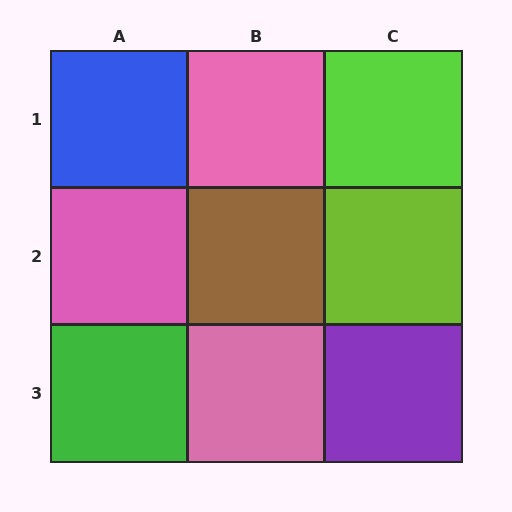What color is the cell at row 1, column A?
Blue.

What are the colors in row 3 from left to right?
Green, pink, purple.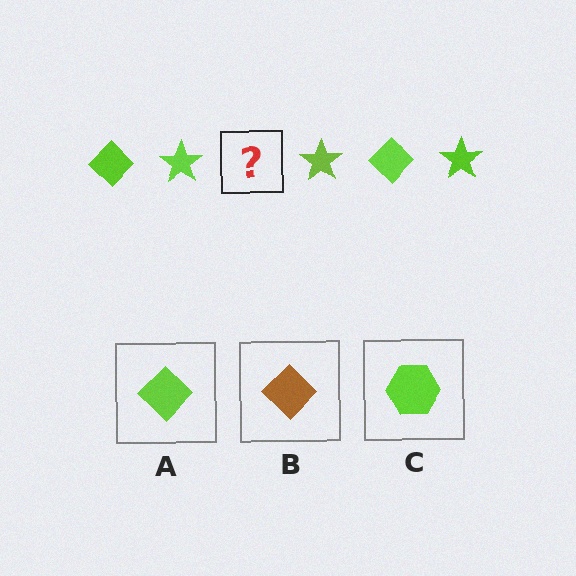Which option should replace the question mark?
Option A.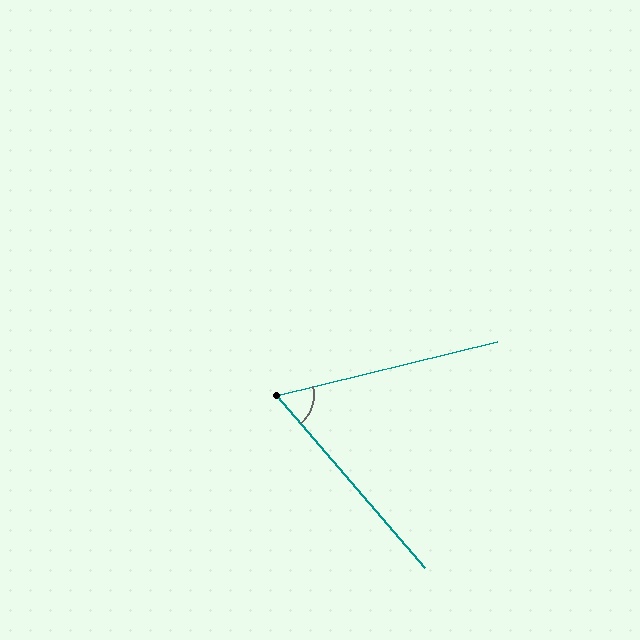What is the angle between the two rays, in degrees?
Approximately 63 degrees.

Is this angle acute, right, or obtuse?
It is acute.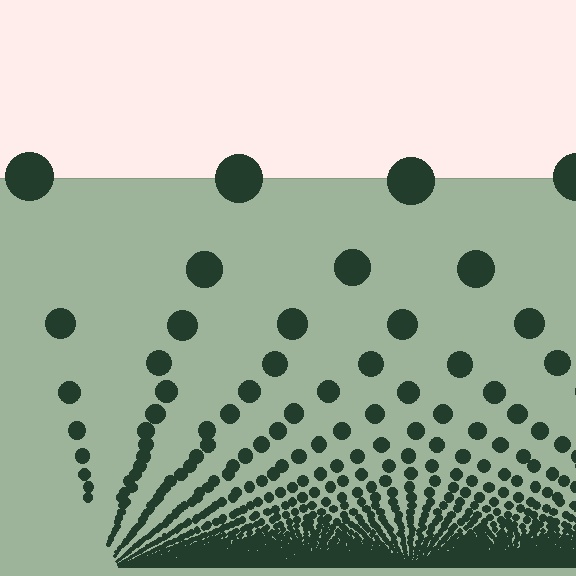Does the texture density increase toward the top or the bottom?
Density increases toward the bottom.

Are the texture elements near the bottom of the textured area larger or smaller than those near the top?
Smaller. The gradient is inverted — elements near the bottom are smaller and denser.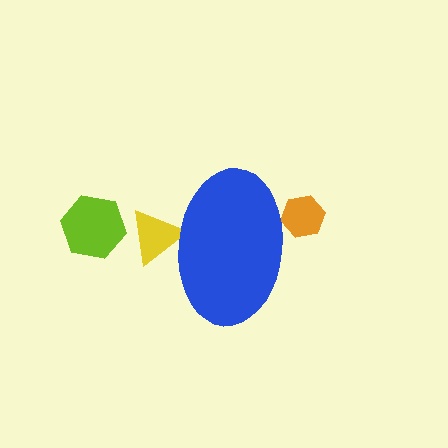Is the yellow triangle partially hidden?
Yes, the yellow triangle is partially hidden behind the blue ellipse.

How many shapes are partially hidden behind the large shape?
2 shapes are partially hidden.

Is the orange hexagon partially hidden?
Yes, the orange hexagon is partially hidden behind the blue ellipse.